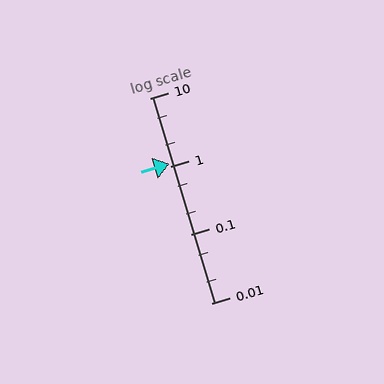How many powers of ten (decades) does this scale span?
The scale spans 3 decades, from 0.01 to 10.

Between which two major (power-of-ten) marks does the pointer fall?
The pointer is between 1 and 10.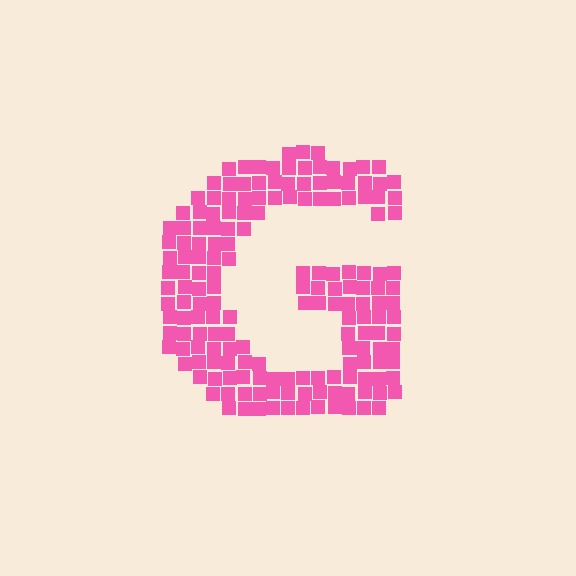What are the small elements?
The small elements are squares.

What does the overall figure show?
The overall figure shows the letter G.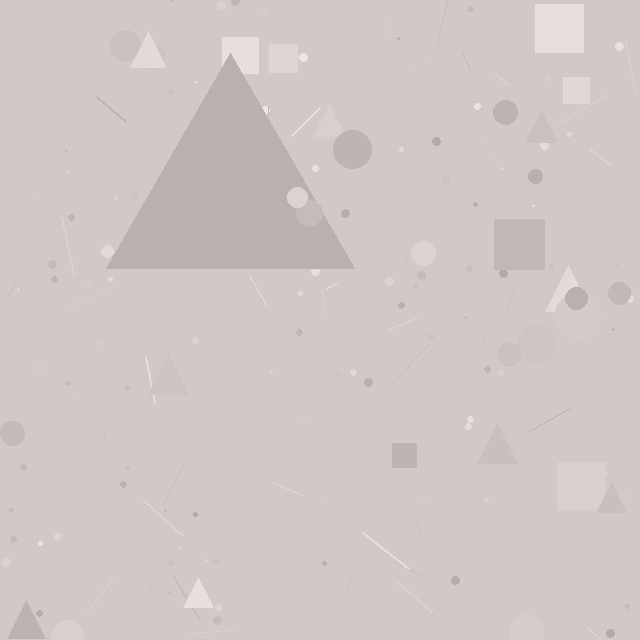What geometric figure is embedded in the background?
A triangle is embedded in the background.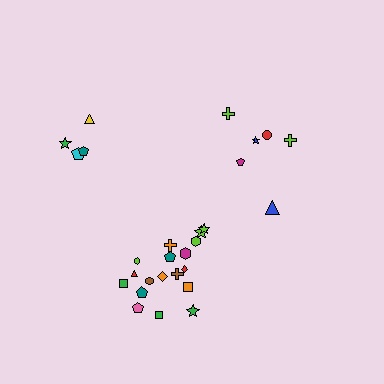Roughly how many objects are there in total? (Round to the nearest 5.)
Roughly 30 objects in total.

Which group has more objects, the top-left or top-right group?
The top-right group.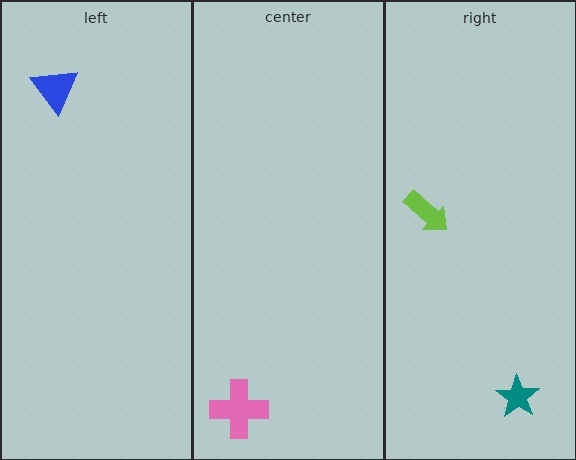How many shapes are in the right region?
2.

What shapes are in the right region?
The lime arrow, the teal star.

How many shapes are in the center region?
1.